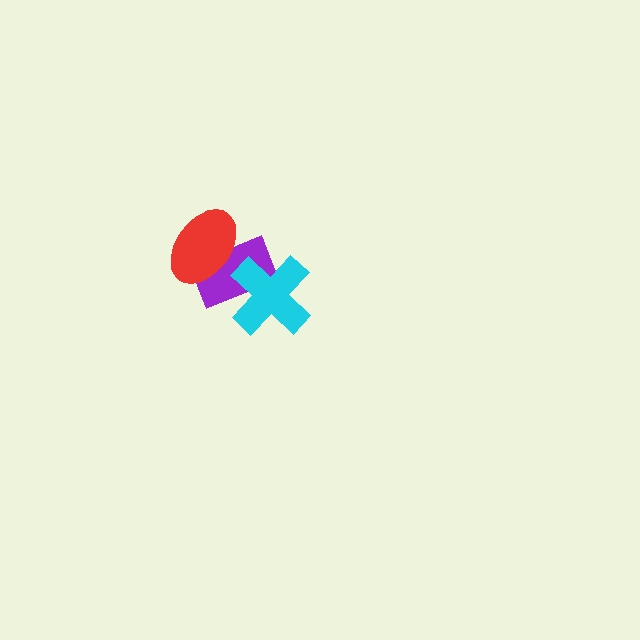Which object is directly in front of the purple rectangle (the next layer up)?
The cyan cross is directly in front of the purple rectangle.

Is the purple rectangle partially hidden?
Yes, it is partially covered by another shape.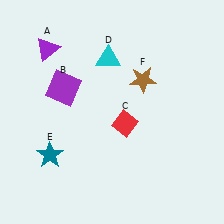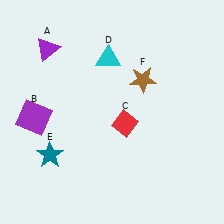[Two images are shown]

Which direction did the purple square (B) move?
The purple square (B) moved left.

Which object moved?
The purple square (B) moved left.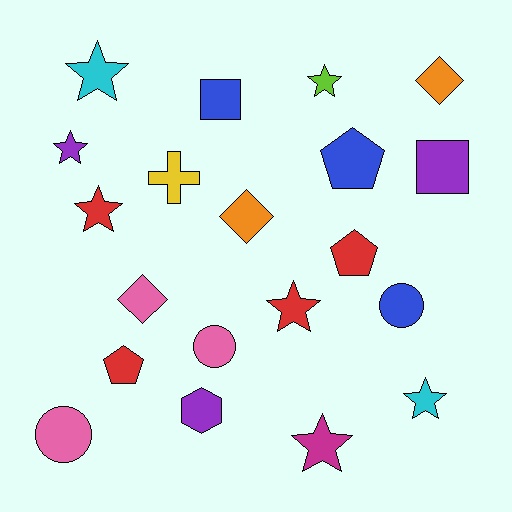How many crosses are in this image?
There is 1 cross.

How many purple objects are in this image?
There are 3 purple objects.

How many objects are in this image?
There are 20 objects.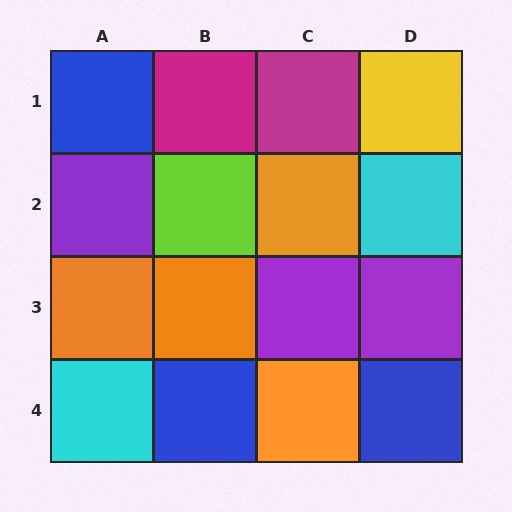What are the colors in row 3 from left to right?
Orange, orange, purple, purple.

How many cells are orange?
4 cells are orange.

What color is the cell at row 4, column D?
Blue.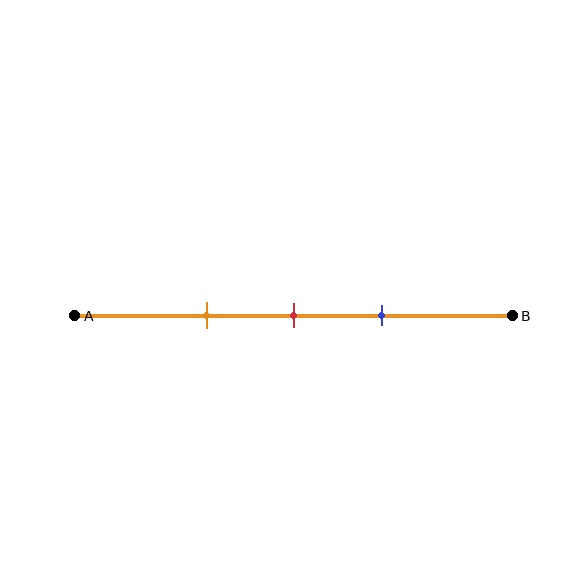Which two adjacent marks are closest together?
The red and blue marks are the closest adjacent pair.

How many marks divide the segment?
There are 3 marks dividing the segment.